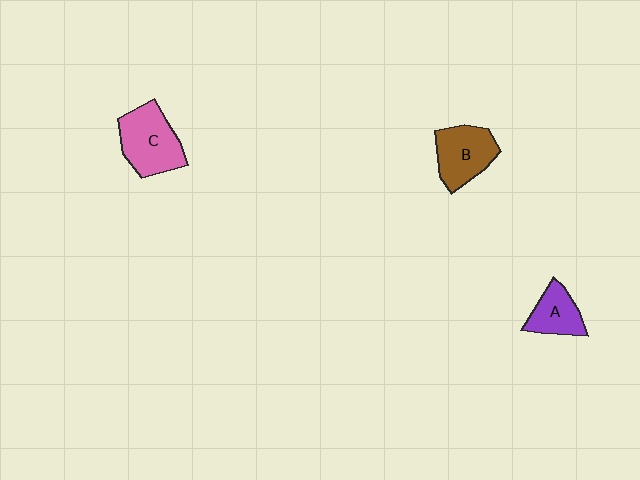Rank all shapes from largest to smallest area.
From largest to smallest: C (pink), B (brown), A (purple).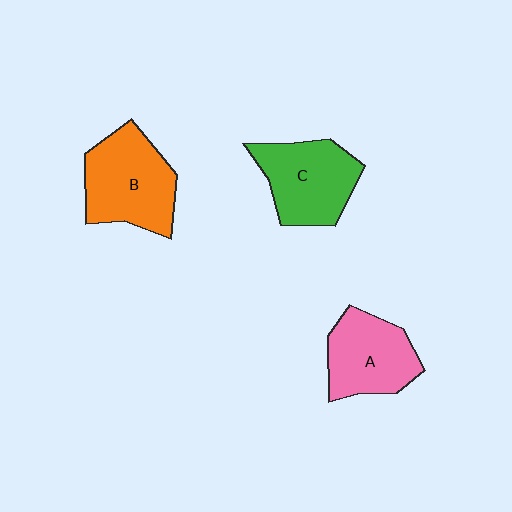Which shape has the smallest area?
Shape A (pink).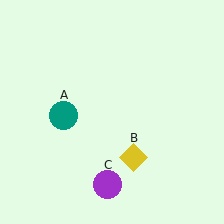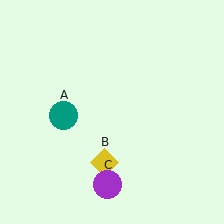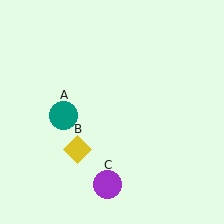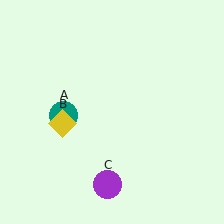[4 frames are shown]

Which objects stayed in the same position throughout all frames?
Teal circle (object A) and purple circle (object C) remained stationary.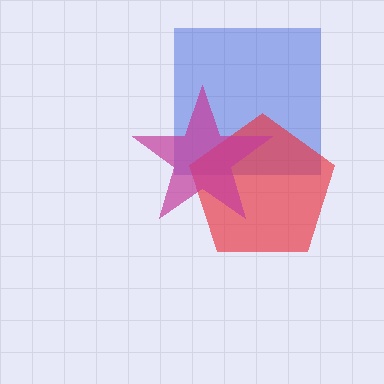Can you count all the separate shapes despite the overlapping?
Yes, there are 3 separate shapes.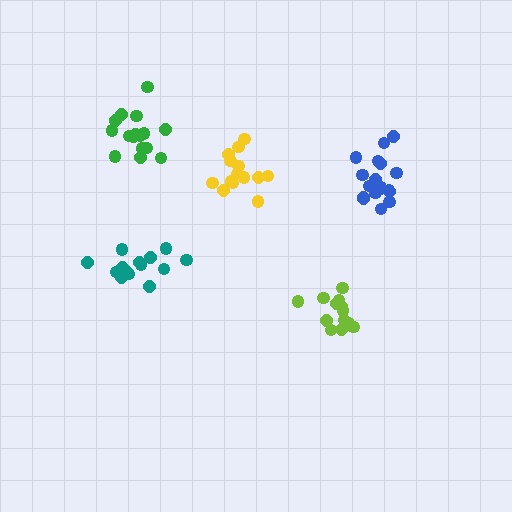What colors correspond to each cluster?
The clusters are colored: blue, lime, yellow, teal, green.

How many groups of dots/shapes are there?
There are 5 groups.